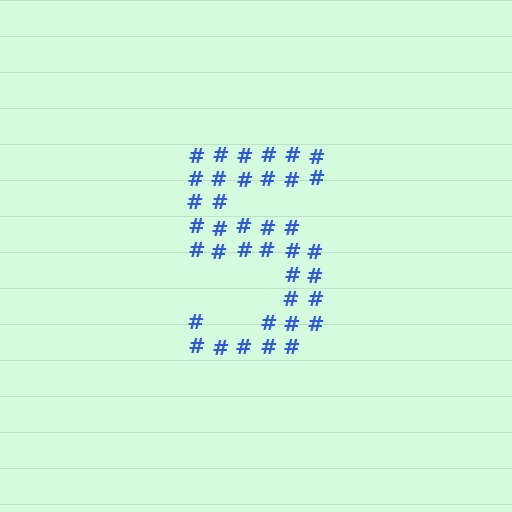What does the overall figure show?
The overall figure shows the digit 5.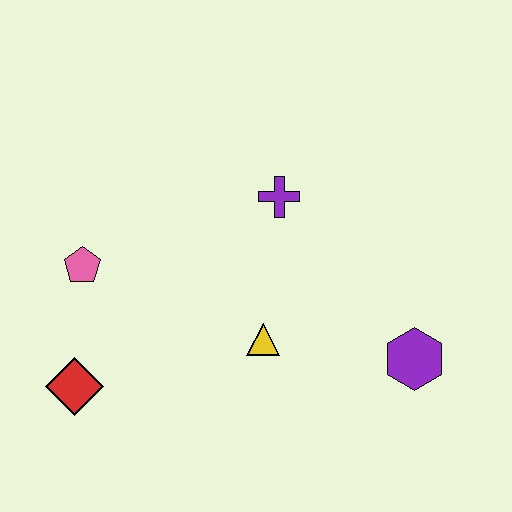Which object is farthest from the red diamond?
The purple hexagon is farthest from the red diamond.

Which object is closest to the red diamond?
The pink pentagon is closest to the red diamond.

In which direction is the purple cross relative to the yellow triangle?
The purple cross is above the yellow triangle.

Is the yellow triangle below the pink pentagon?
Yes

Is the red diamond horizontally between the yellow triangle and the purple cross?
No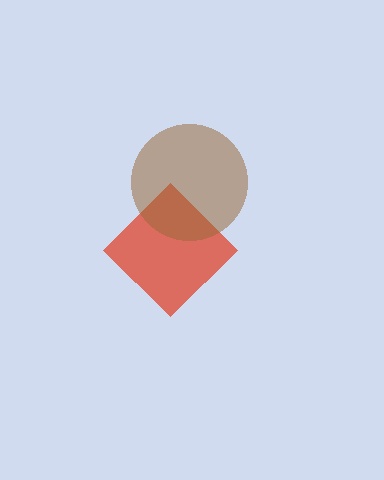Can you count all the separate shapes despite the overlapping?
Yes, there are 2 separate shapes.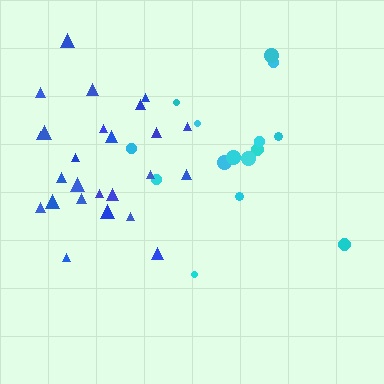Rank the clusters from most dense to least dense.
blue, cyan.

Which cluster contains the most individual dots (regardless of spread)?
Blue (25).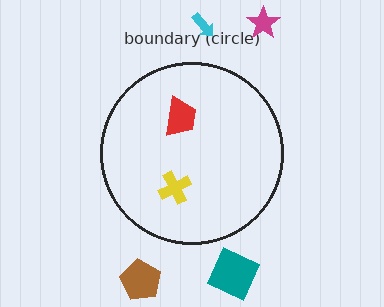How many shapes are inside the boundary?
2 inside, 4 outside.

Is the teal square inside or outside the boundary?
Outside.